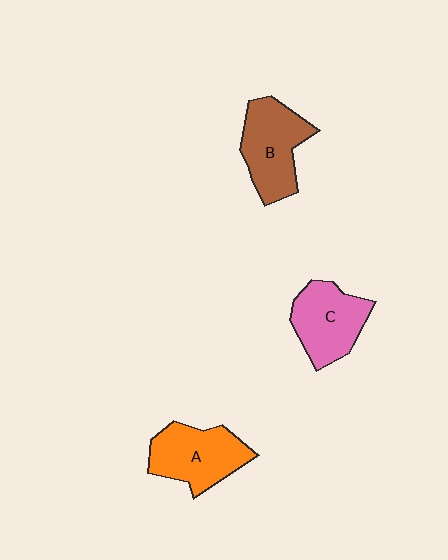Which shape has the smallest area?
Shape C (pink).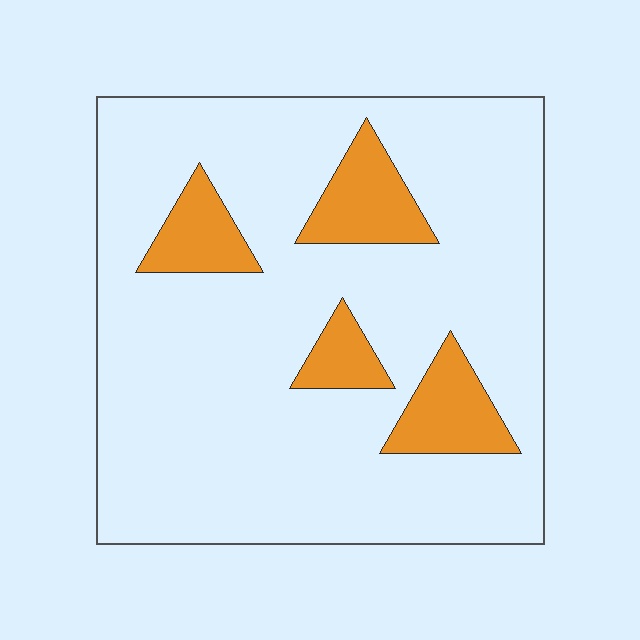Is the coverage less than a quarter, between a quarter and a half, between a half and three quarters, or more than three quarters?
Less than a quarter.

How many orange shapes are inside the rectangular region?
4.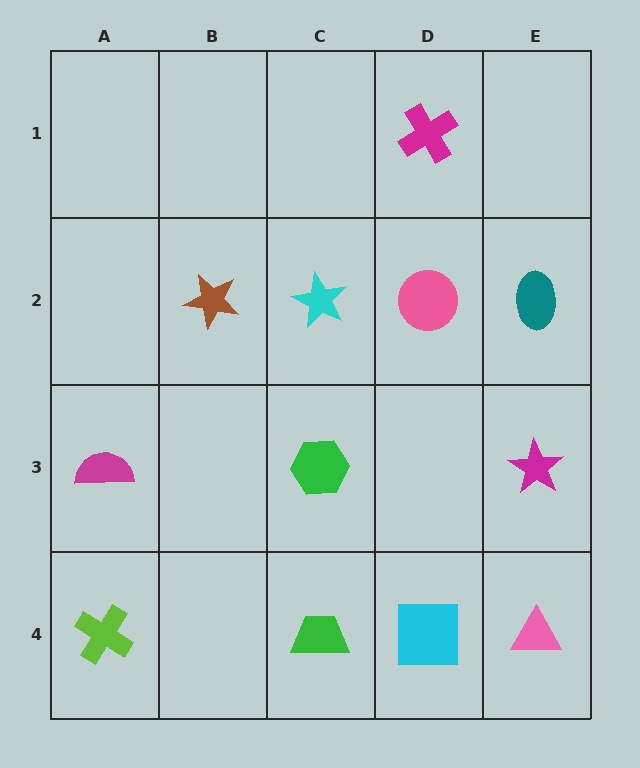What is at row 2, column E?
A teal ellipse.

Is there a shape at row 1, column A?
No, that cell is empty.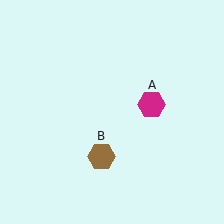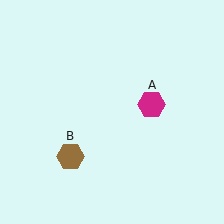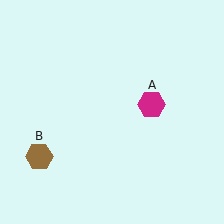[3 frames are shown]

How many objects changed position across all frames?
1 object changed position: brown hexagon (object B).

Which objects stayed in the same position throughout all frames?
Magenta hexagon (object A) remained stationary.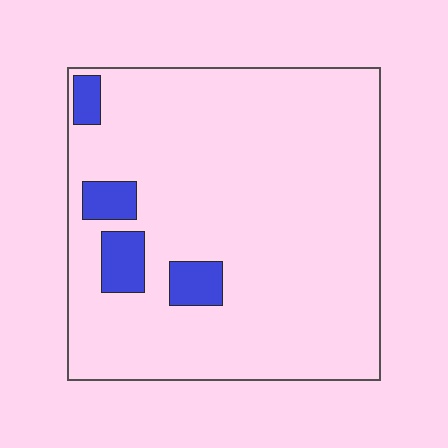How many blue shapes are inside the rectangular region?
4.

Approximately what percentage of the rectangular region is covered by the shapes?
Approximately 10%.